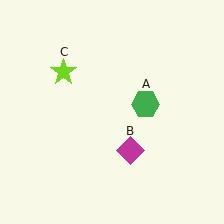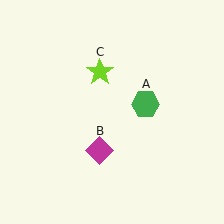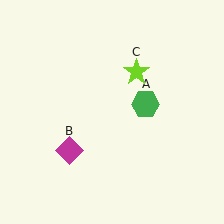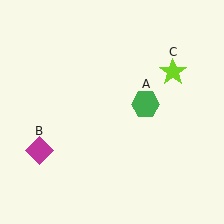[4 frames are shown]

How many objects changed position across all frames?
2 objects changed position: magenta diamond (object B), lime star (object C).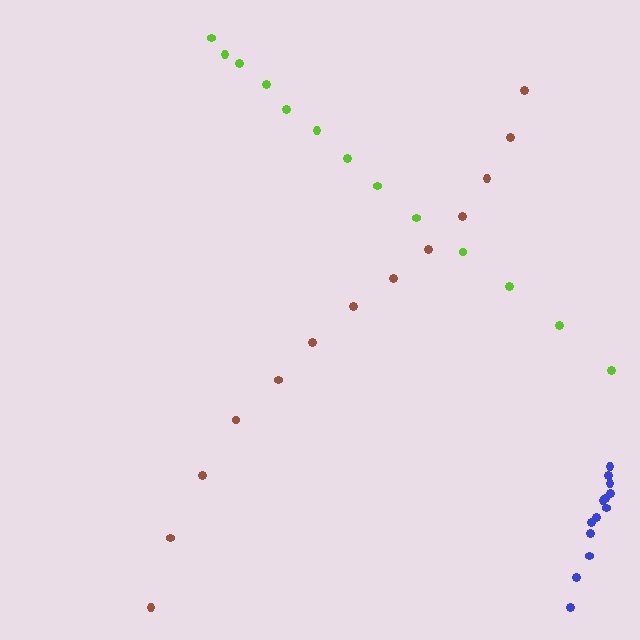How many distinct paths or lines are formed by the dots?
There are 3 distinct paths.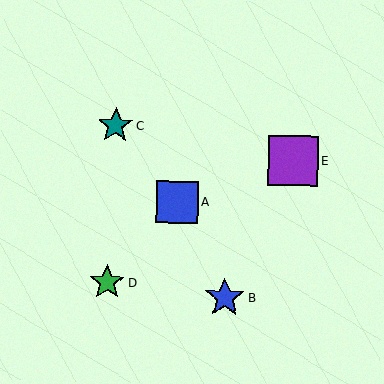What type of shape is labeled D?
Shape D is a green star.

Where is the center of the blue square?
The center of the blue square is at (177, 202).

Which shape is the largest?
The purple square (labeled E) is the largest.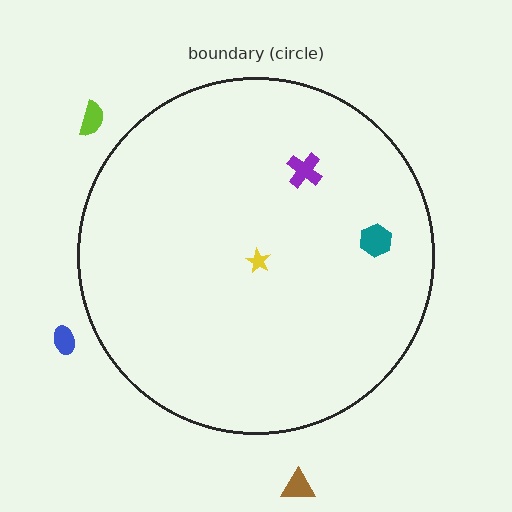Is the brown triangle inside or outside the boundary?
Outside.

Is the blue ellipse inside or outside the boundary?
Outside.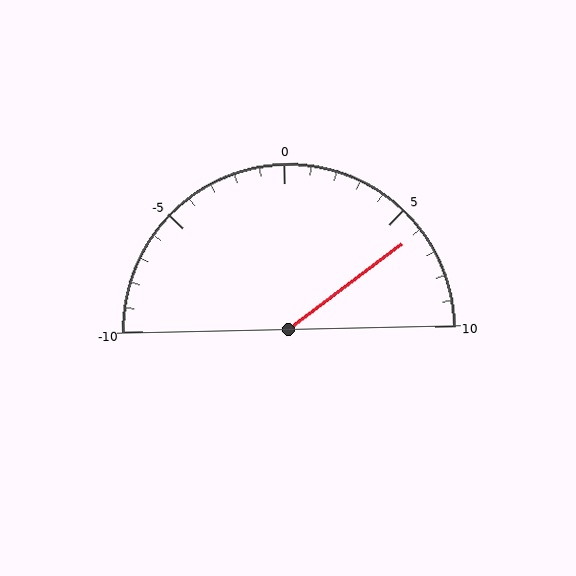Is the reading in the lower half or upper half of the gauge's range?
The reading is in the upper half of the range (-10 to 10).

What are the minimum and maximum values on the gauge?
The gauge ranges from -10 to 10.